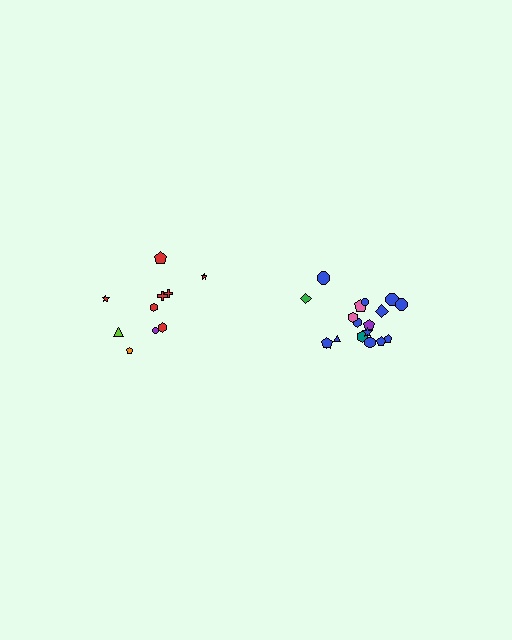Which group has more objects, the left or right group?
The right group.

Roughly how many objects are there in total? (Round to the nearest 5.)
Roughly 30 objects in total.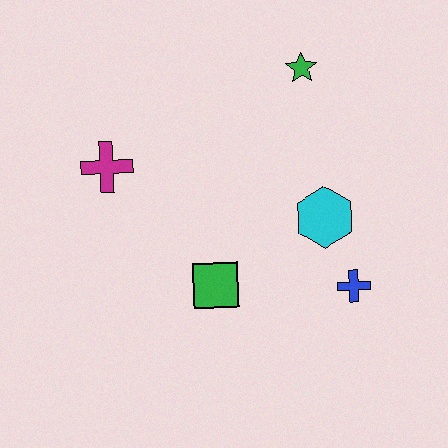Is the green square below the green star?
Yes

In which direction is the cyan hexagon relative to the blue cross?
The cyan hexagon is above the blue cross.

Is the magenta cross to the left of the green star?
Yes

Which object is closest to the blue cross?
The cyan hexagon is closest to the blue cross.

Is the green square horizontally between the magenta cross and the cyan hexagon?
Yes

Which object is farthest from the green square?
The green star is farthest from the green square.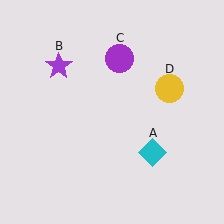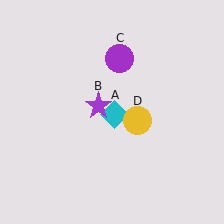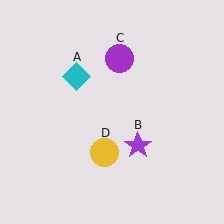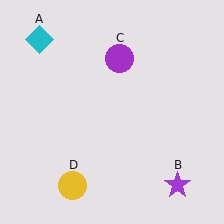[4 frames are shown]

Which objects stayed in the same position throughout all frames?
Purple circle (object C) remained stationary.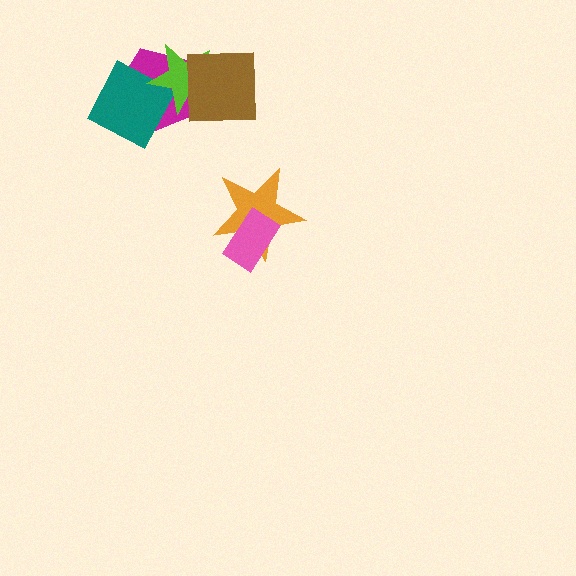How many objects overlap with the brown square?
2 objects overlap with the brown square.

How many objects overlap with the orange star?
1 object overlaps with the orange star.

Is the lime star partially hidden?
Yes, it is partially covered by another shape.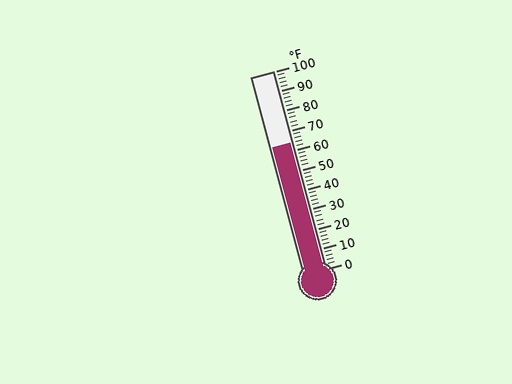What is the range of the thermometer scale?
The thermometer scale ranges from 0°F to 100°F.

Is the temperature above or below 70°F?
The temperature is below 70°F.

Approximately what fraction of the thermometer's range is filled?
The thermometer is filled to approximately 65% of its range.